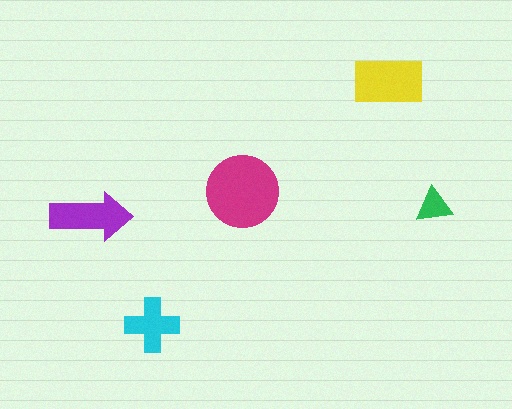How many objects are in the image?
There are 5 objects in the image.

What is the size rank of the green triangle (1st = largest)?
5th.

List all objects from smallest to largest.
The green triangle, the cyan cross, the purple arrow, the yellow rectangle, the magenta circle.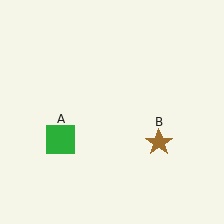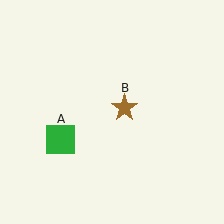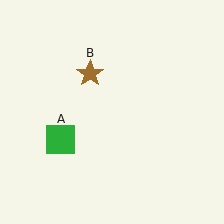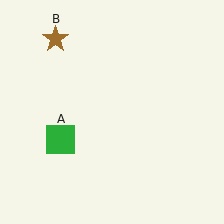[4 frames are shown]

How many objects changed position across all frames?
1 object changed position: brown star (object B).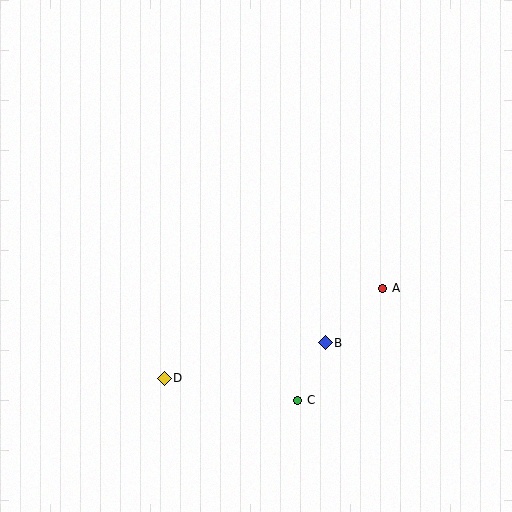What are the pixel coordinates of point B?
Point B is at (325, 343).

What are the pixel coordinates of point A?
Point A is at (383, 288).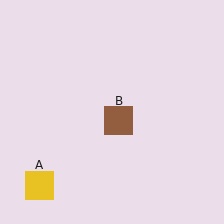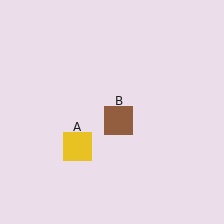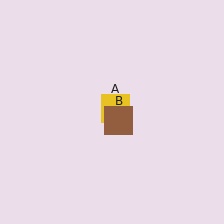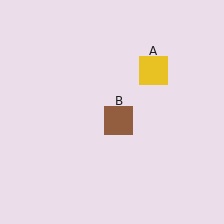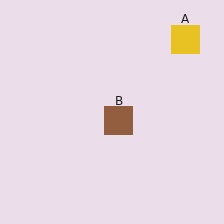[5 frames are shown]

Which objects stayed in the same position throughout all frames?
Brown square (object B) remained stationary.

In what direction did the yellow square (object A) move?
The yellow square (object A) moved up and to the right.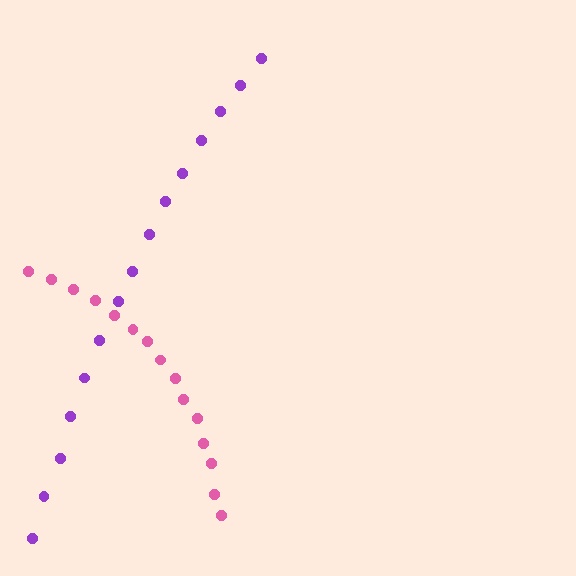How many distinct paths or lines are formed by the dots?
There are 2 distinct paths.